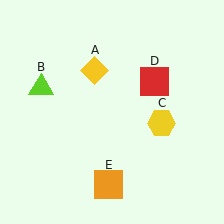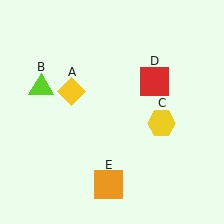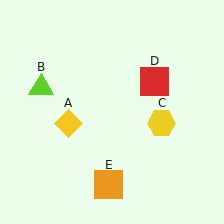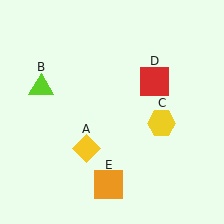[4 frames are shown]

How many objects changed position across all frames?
1 object changed position: yellow diamond (object A).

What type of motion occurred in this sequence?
The yellow diamond (object A) rotated counterclockwise around the center of the scene.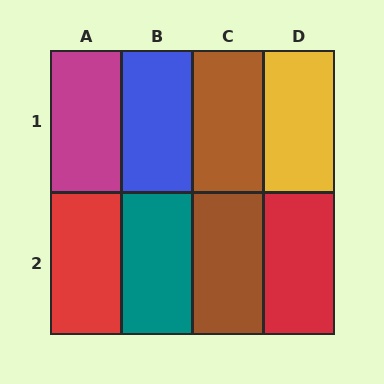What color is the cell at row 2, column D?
Red.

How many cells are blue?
1 cell is blue.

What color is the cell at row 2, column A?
Red.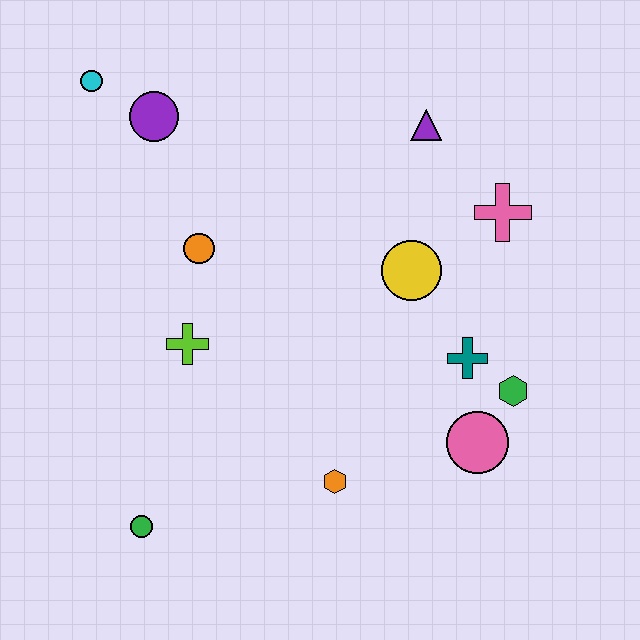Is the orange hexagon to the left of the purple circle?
No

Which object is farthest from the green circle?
The purple triangle is farthest from the green circle.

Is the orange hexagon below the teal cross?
Yes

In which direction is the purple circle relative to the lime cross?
The purple circle is above the lime cross.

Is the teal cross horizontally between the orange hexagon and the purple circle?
No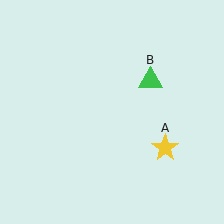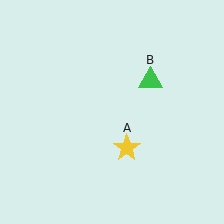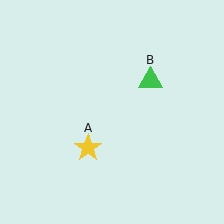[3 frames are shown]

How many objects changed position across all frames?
1 object changed position: yellow star (object A).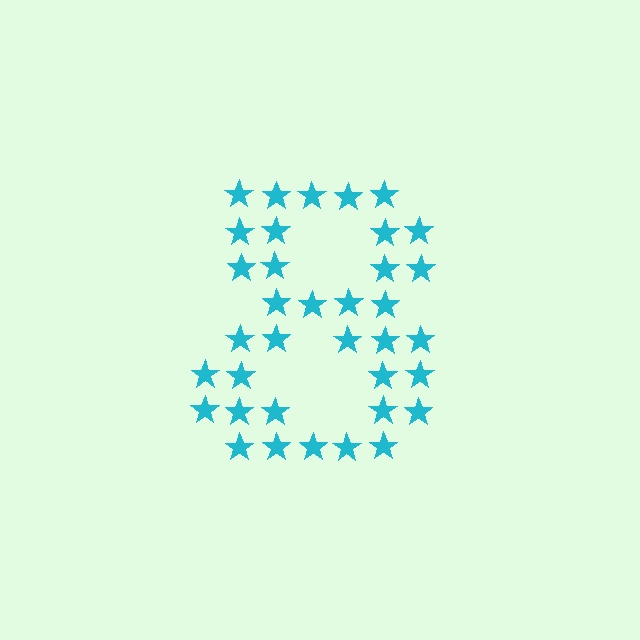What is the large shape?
The large shape is the digit 8.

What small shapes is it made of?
It is made of small stars.